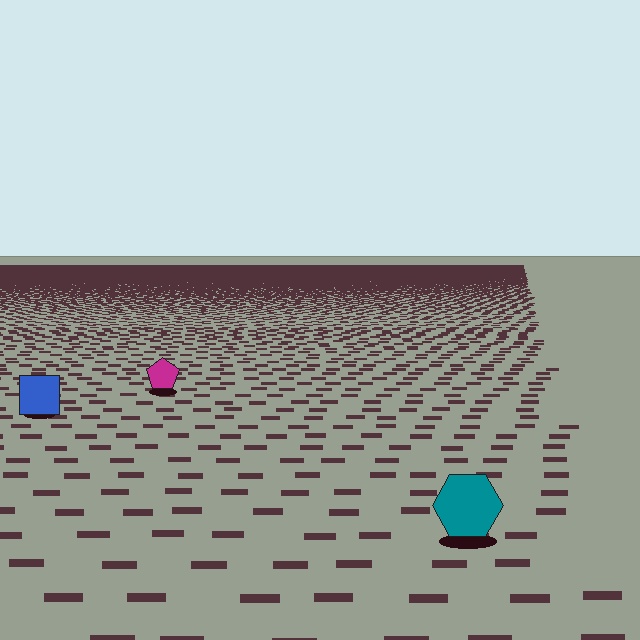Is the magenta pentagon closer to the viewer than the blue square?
No. The blue square is closer — you can tell from the texture gradient: the ground texture is coarser near it.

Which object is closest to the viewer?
The teal hexagon is closest. The texture marks near it are larger and more spread out.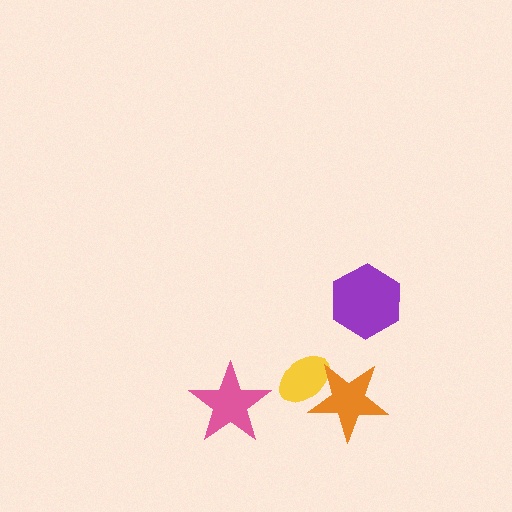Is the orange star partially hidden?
No, no other shape covers it.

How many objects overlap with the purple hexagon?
0 objects overlap with the purple hexagon.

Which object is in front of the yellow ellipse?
The orange star is in front of the yellow ellipse.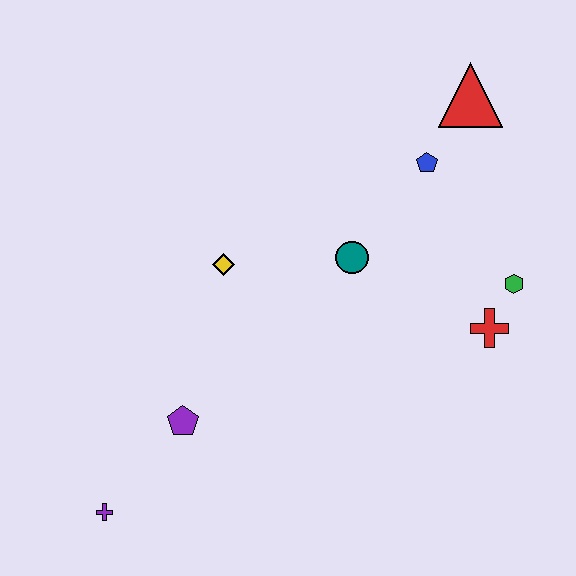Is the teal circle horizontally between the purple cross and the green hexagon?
Yes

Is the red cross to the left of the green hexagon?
Yes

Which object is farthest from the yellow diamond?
The red triangle is farthest from the yellow diamond.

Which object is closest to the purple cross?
The purple pentagon is closest to the purple cross.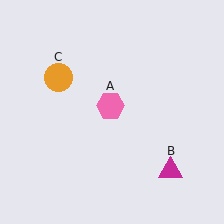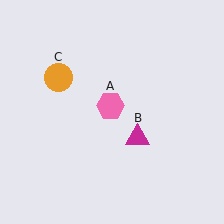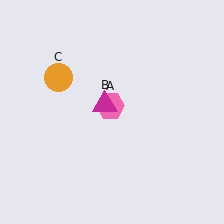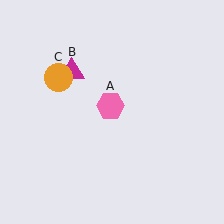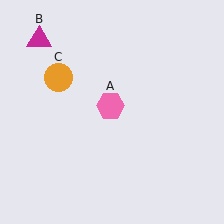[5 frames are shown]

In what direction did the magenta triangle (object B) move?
The magenta triangle (object B) moved up and to the left.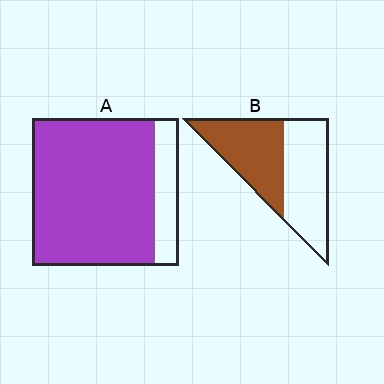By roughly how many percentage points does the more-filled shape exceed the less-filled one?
By roughly 35 percentage points (A over B).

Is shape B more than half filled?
Roughly half.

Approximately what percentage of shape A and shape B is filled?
A is approximately 85% and B is approximately 50%.